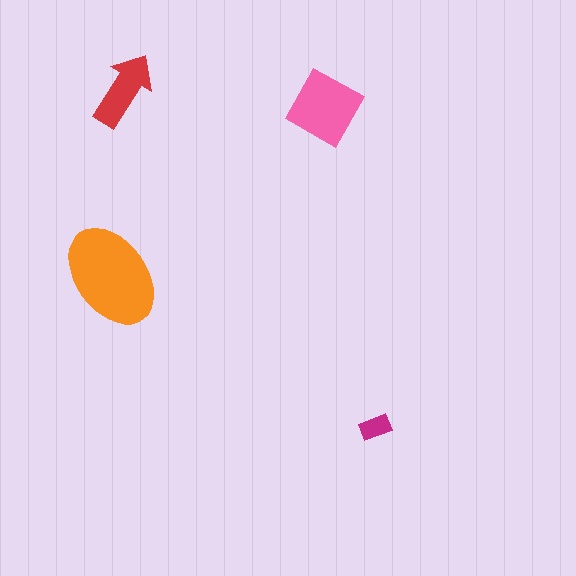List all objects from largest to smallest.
The orange ellipse, the pink diamond, the red arrow, the magenta rectangle.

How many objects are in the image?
There are 4 objects in the image.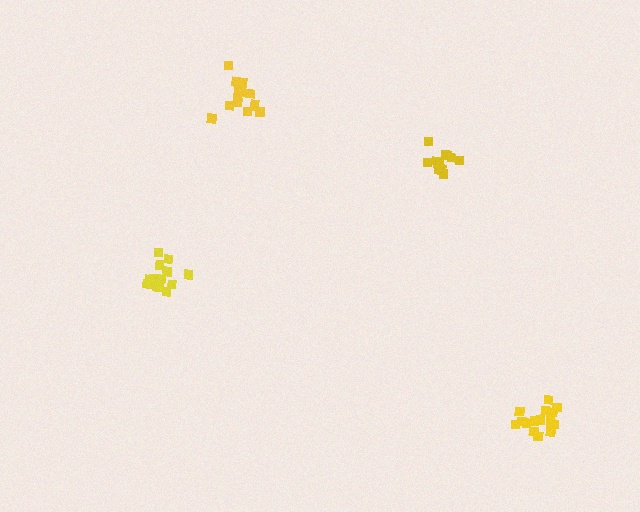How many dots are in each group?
Group 1: 16 dots, Group 2: 15 dots, Group 3: 14 dots, Group 4: 12 dots (57 total).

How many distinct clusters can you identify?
There are 4 distinct clusters.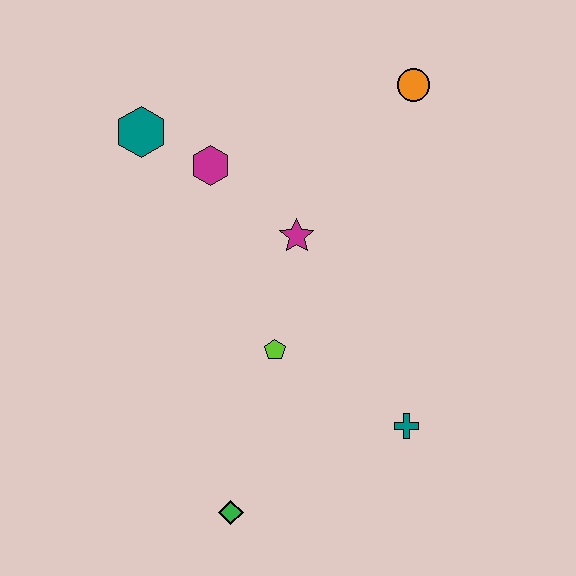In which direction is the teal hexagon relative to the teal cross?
The teal hexagon is above the teal cross.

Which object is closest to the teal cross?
The lime pentagon is closest to the teal cross.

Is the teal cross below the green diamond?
No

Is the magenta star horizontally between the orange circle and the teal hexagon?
Yes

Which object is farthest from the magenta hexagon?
The green diamond is farthest from the magenta hexagon.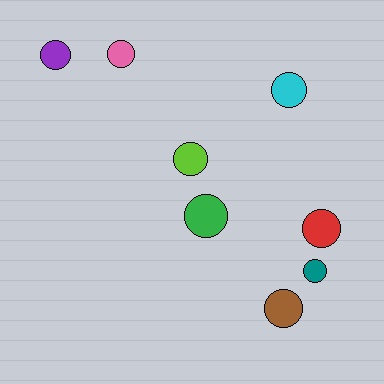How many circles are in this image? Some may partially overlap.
There are 8 circles.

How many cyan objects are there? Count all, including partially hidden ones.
There is 1 cyan object.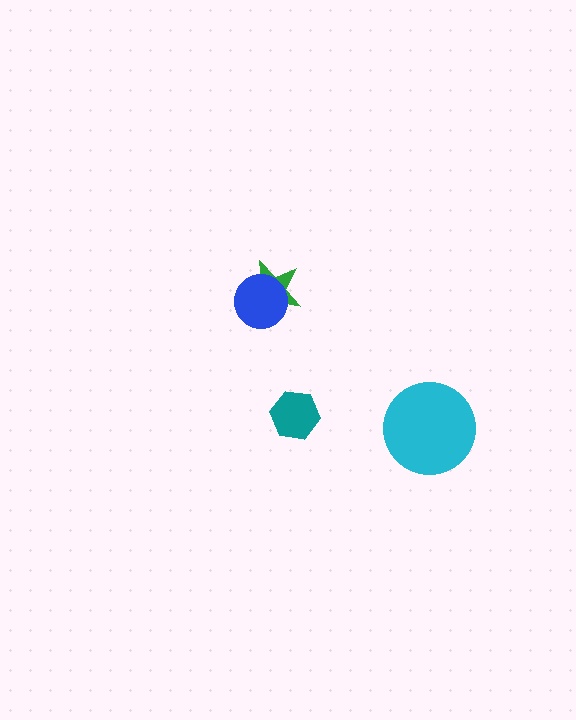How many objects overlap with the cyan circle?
0 objects overlap with the cyan circle.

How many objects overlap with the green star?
1 object overlaps with the green star.